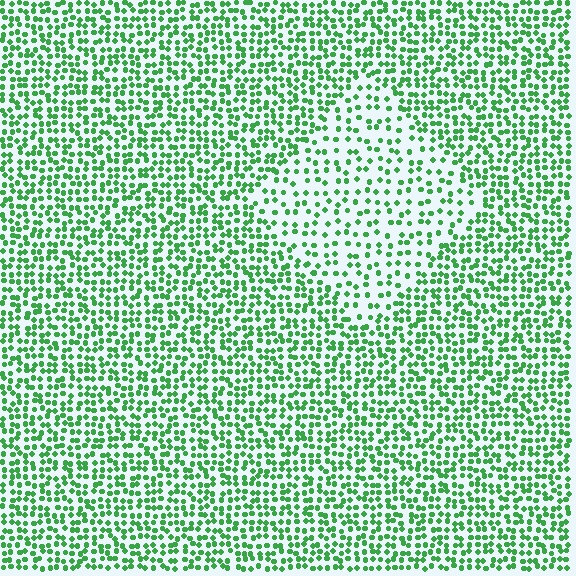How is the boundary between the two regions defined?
The boundary is defined by a change in element density (approximately 1.9x ratio). All elements are the same color, size, and shape.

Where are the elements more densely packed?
The elements are more densely packed outside the diamond boundary.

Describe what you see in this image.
The image contains small green elements arranged at two different densities. A diamond-shaped region is visible where the elements are less densely packed than the surrounding area.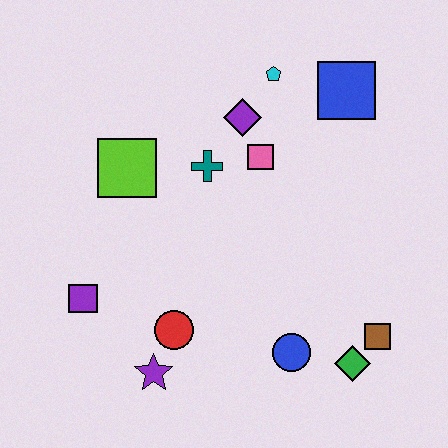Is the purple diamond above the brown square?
Yes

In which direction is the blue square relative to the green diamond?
The blue square is above the green diamond.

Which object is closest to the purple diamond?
The pink square is closest to the purple diamond.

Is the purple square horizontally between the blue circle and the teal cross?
No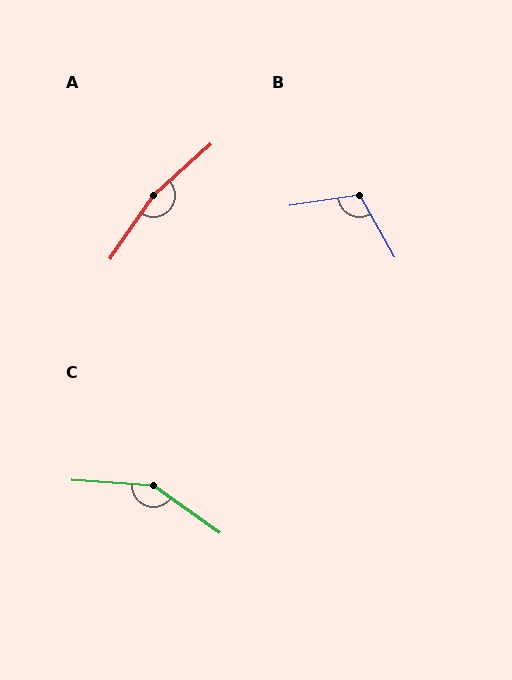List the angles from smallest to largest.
B (111°), C (148°), A (166°).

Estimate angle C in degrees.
Approximately 148 degrees.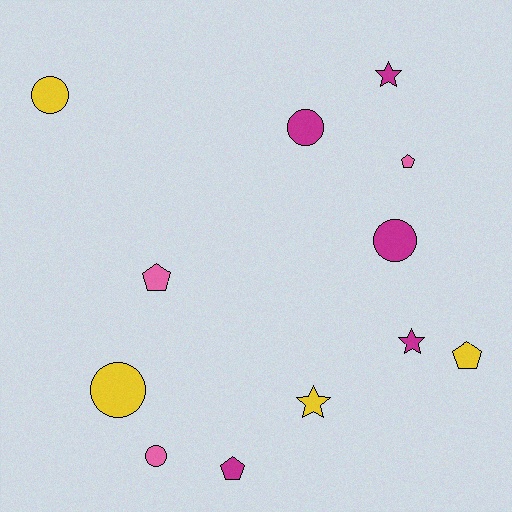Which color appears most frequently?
Magenta, with 5 objects.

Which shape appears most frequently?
Circle, with 5 objects.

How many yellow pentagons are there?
There is 1 yellow pentagon.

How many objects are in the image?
There are 12 objects.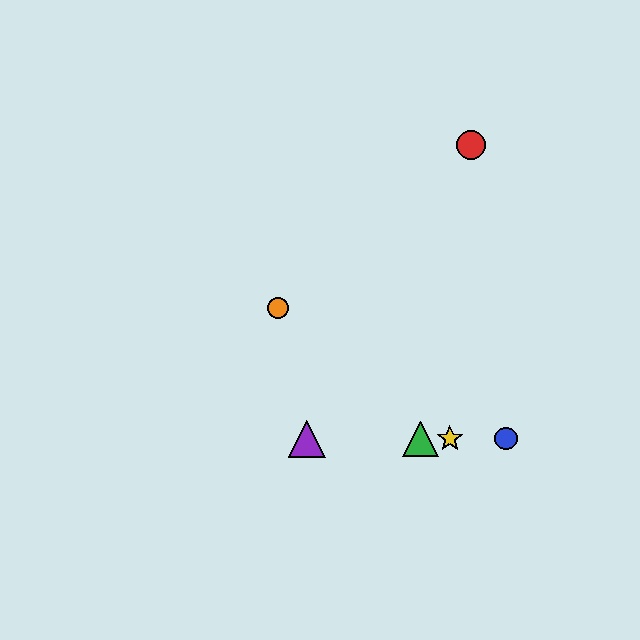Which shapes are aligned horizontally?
The blue circle, the green triangle, the yellow star, the purple triangle are aligned horizontally.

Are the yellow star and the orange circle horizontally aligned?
No, the yellow star is at y≈439 and the orange circle is at y≈308.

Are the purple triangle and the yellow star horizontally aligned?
Yes, both are at y≈439.